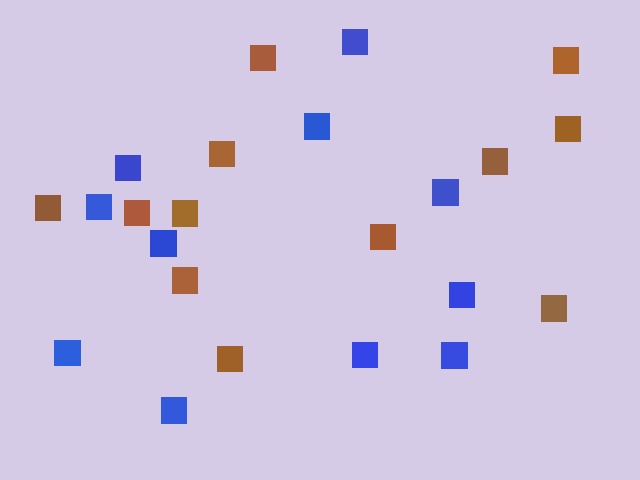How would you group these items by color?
There are 2 groups: one group of brown squares (12) and one group of blue squares (11).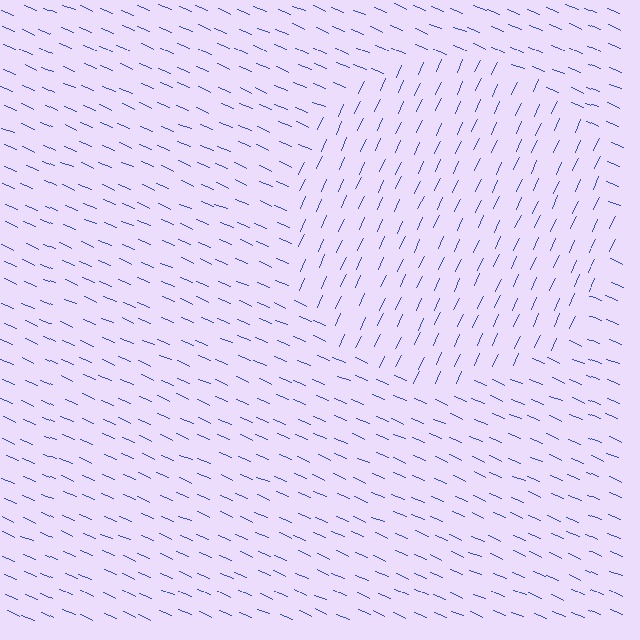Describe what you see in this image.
The image is filled with small blue line segments. A circle region in the image has lines oriented differently from the surrounding lines, creating a visible texture boundary.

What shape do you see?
I see a circle.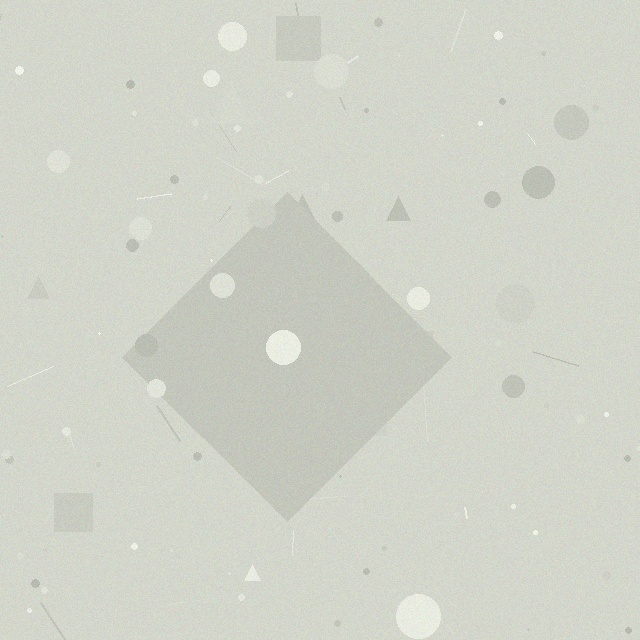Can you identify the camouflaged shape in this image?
The camouflaged shape is a diamond.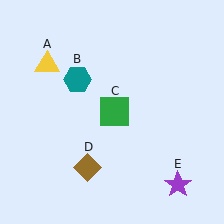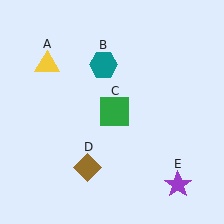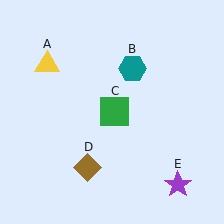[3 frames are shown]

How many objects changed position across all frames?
1 object changed position: teal hexagon (object B).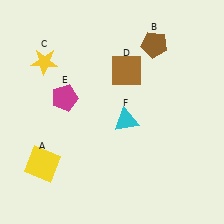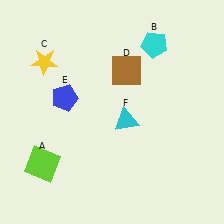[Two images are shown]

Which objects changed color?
A changed from yellow to lime. B changed from brown to cyan. E changed from magenta to blue.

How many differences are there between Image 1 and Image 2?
There are 3 differences between the two images.